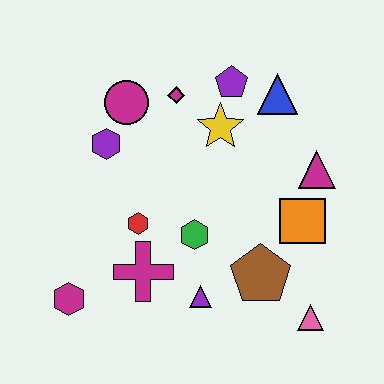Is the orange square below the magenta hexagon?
No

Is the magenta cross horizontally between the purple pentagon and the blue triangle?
No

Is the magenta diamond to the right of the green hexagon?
No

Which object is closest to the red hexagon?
The magenta cross is closest to the red hexagon.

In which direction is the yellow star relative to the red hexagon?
The yellow star is above the red hexagon.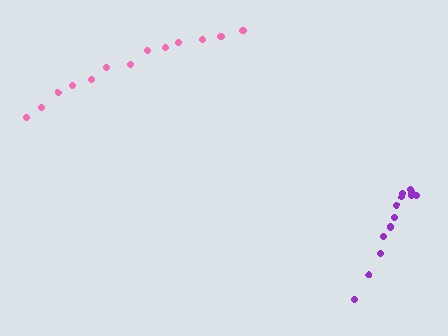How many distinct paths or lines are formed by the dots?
There are 2 distinct paths.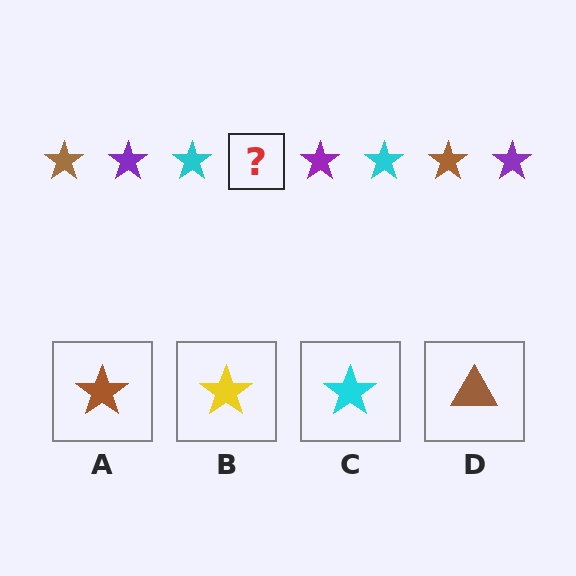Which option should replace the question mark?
Option A.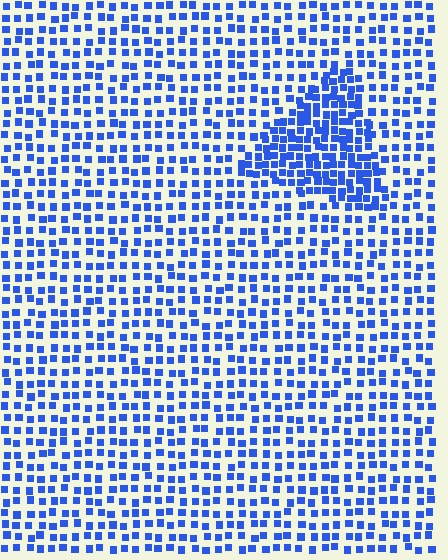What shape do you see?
I see a triangle.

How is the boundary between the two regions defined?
The boundary is defined by a change in element density (approximately 1.9x ratio). All elements are the same color, size, and shape.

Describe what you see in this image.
The image contains small blue elements arranged at two different densities. A triangle-shaped region is visible where the elements are more densely packed than the surrounding area.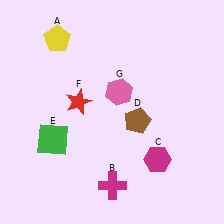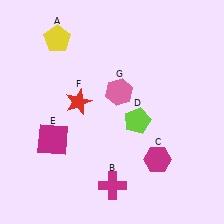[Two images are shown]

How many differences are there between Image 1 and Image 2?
There are 2 differences between the two images.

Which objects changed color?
D changed from brown to lime. E changed from green to magenta.